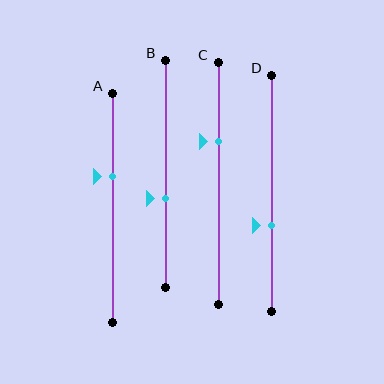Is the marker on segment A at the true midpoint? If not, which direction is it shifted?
No, the marker on segment A is shifted upward by about 14% of the segment length.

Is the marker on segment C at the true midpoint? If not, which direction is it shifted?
No, the marker on segment C is shifted upward by about 17% of the segment length.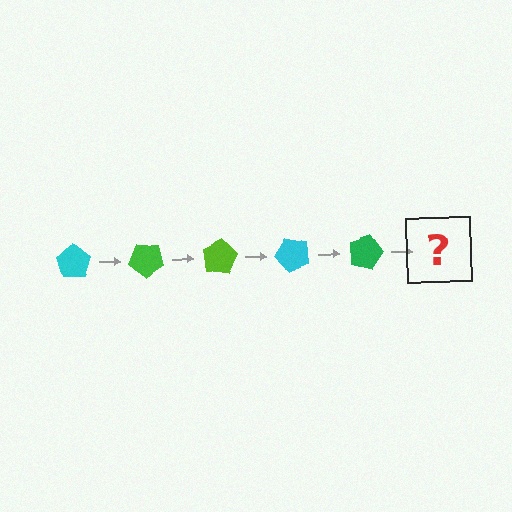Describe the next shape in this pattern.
It should be a lime pentagon, rotated 200 degrees from the start.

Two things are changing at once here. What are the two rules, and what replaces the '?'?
The two rules are that it rotates 40 degrees each step and the color cycles through cyan, green, and lime. The '?' should be a lime pentagon, rotated 200 degrees from the start.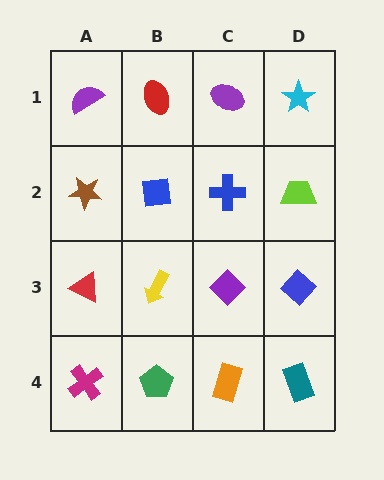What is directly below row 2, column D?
A blue diamond.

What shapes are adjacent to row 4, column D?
A blue diamond (row 3, column D), an orange rectangle (row 4, column C).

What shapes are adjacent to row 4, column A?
A red triangle (row 3, column A), a green pentagon (row 4, column B).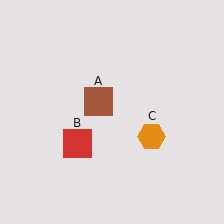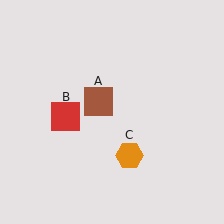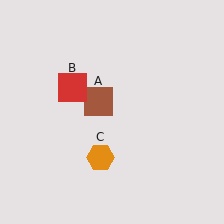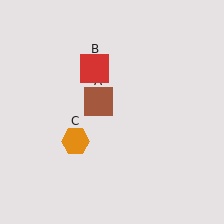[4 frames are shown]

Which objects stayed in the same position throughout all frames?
Brown square (object A) remained stationary.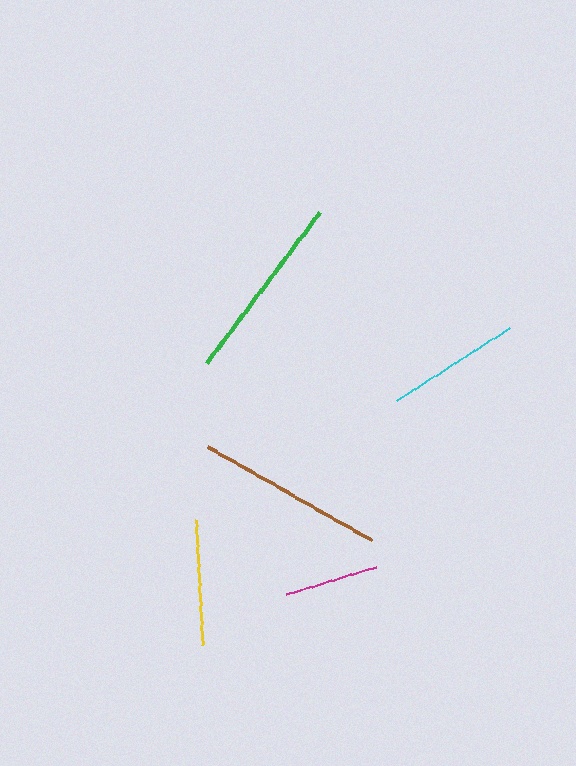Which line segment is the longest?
The brown line is the longest at approximately 190 pixels.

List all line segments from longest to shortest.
From longest to shortest: brown, green, cyan, yellow, magenta.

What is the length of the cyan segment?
The cyan segment is approximately 133 pixels long.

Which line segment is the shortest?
The magenta line is the shortest at approximately 94 pixels.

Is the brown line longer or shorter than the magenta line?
The brown line is longer than the magenta line.